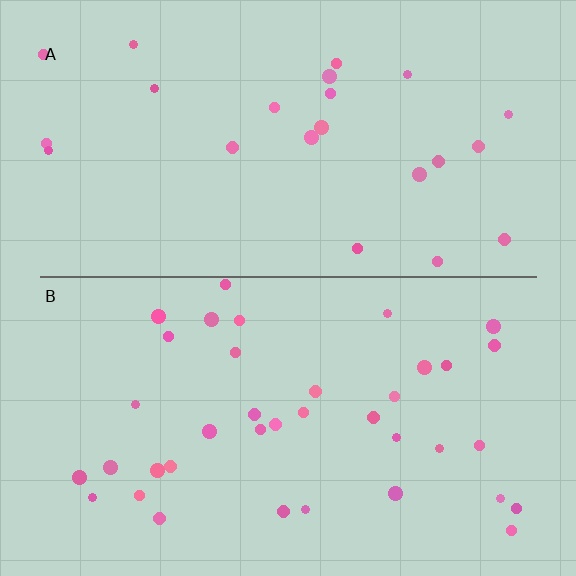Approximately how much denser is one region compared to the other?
Approximately 1.6× — region B over region A.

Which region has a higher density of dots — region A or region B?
B (the bottom).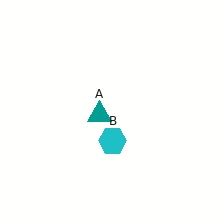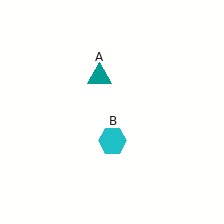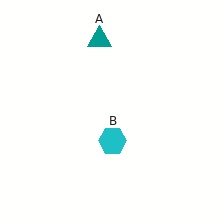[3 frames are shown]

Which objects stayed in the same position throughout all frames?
Cyan hexagon (object B) remained stationary.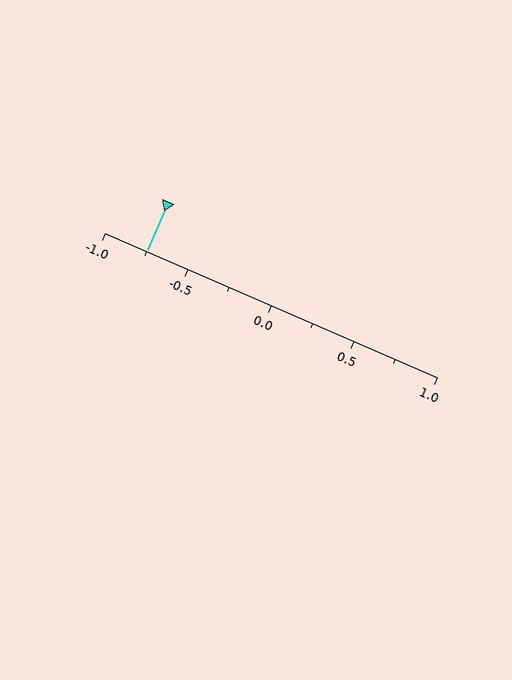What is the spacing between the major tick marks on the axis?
The major ticks are spaced 0.5 apart.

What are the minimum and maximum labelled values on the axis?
The axis runs from -1.0 to 1.0.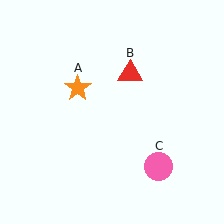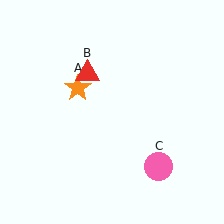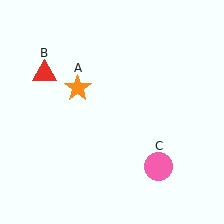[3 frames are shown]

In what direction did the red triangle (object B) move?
The red triangle (object B) moved left.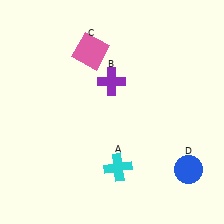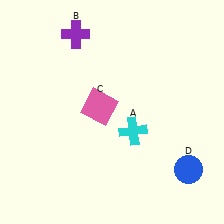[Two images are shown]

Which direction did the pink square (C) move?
The pink square (C) moved down.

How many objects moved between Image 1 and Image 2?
3 objects moved between the two images.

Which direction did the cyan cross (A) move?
The cyan cross (A) moved up.